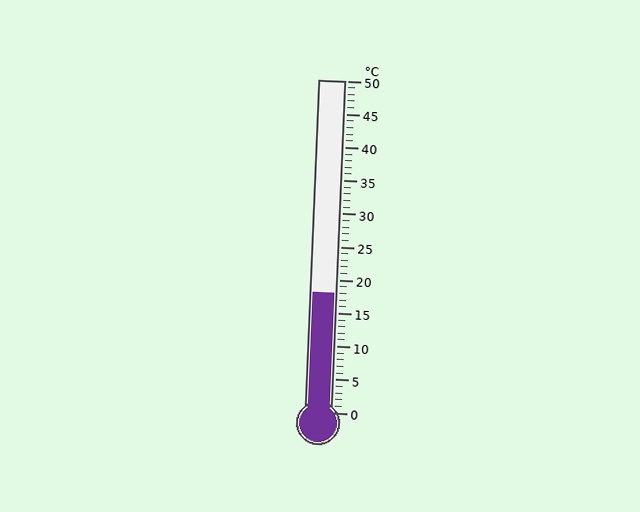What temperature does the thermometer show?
The thermometer shows approximately 18°C.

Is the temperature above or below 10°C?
The temperature is above 10°C.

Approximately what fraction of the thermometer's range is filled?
The thermometer is filled to approximately 35% of its range.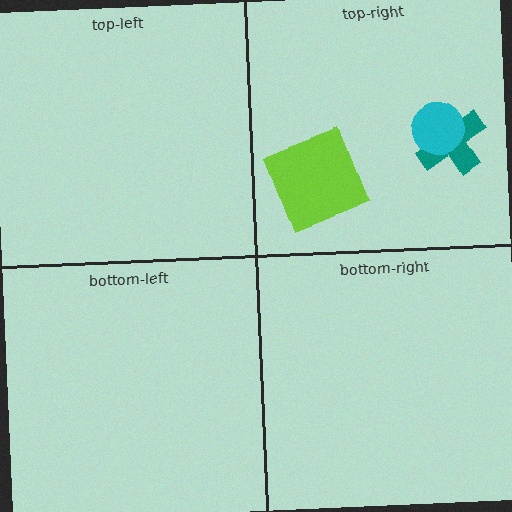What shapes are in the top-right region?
The teal cross, the cyan circle, the lime square.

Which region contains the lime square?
The top-right region.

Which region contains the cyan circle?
The top-right region.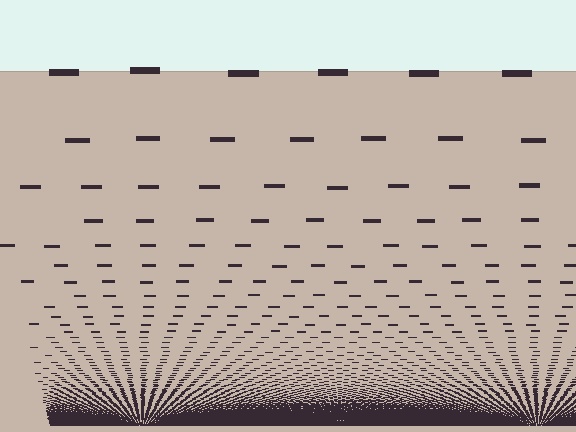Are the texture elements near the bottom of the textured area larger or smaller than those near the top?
Smaller. The gradient is inverted — elements near the bottom are smaller and denser.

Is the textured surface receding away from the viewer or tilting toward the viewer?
The surface appears to tilt toward the viewer. Texture elements get larger and sparser toward the top.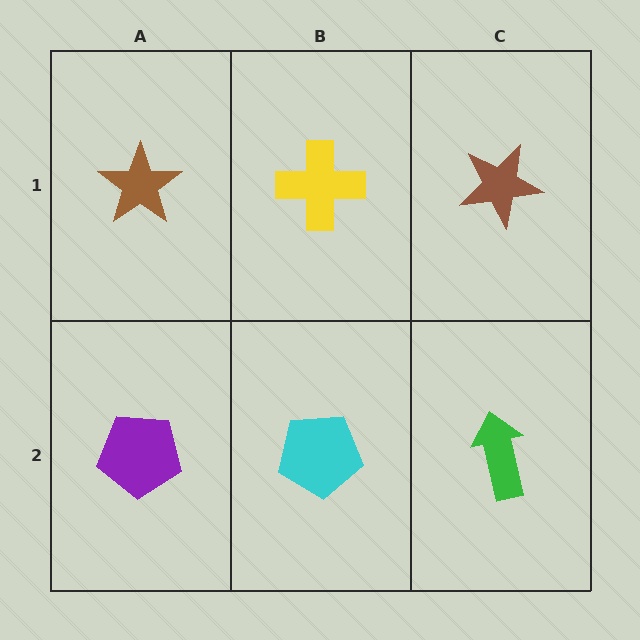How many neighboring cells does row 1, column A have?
2.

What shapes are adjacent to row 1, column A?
A purple pentagon (row 2, column A), a yellow cross (row 1, column B).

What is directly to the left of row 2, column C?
A cyan pentagon.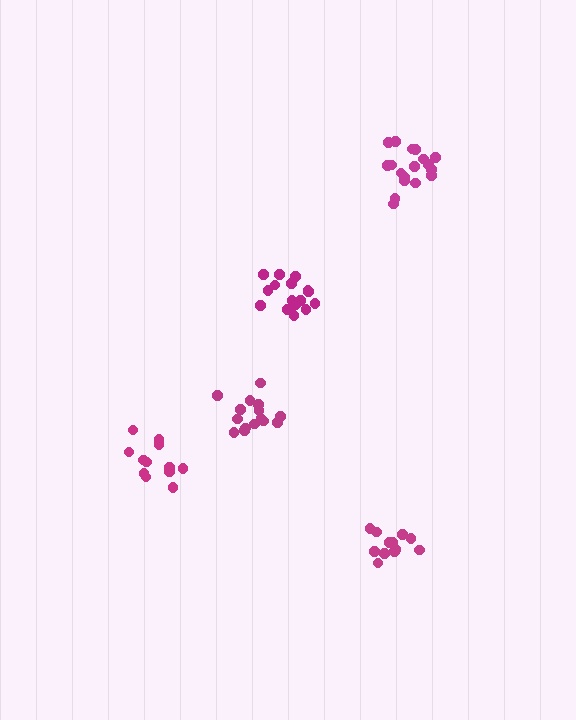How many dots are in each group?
Group 1: 12 dots, Group 2: 18 dots, Group 3: 15 dots, Group 4: 17 dots, Group 5: 12 dots (74 total).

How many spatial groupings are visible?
There are 5 spatial groupings.